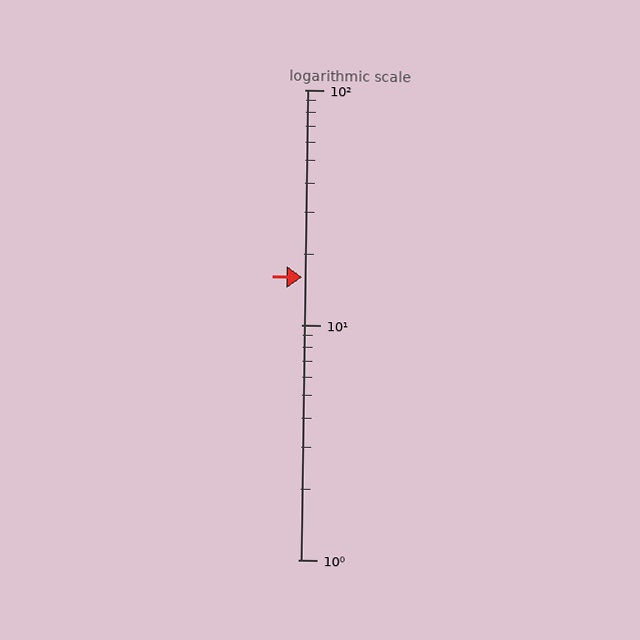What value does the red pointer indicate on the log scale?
The pointer indicates approximately 16.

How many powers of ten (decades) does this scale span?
The scale spans 2 decades, from 1 to 100.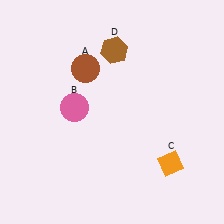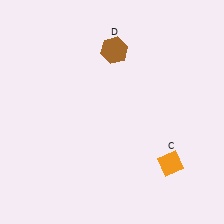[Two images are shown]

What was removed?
The brown circle (A), the pink circle (B) were removed in Image 2.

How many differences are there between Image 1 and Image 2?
There are 2 differences between the two images.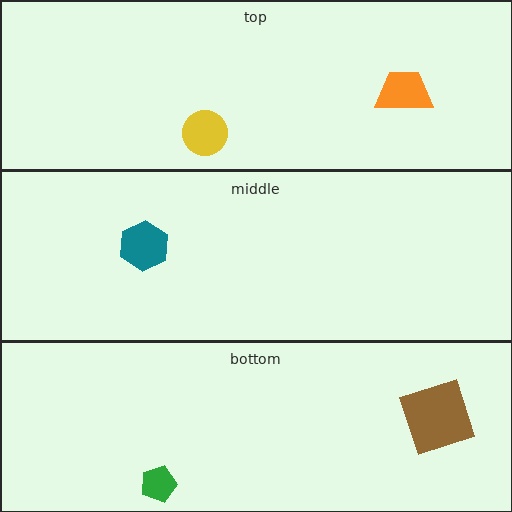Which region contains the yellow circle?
The top region.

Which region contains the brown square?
The bottom region.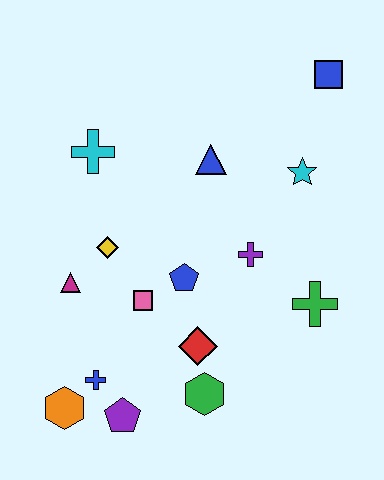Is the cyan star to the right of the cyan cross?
Yes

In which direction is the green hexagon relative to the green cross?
The green hexagon is to the left of the green cross.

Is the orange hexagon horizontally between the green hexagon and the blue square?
No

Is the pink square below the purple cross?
Yes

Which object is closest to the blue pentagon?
The pink square is closest to the blue pentagon.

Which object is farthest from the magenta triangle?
The blue square is farthest from the magenta triangle.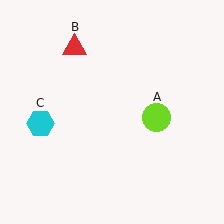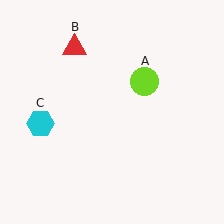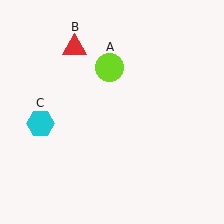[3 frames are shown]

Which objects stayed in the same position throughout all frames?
Red triangle (object B) and cyan hexagon (object C) remained stationary.